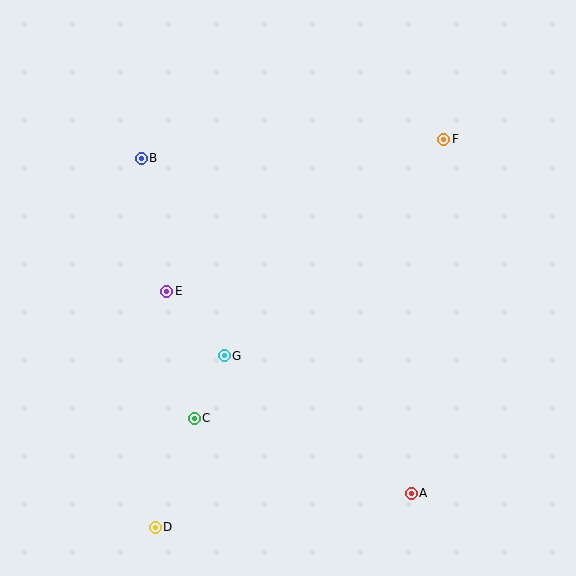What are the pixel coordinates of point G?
Point G is at (224, 356).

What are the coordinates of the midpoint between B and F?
The midpoint between B and F is at (292, 149).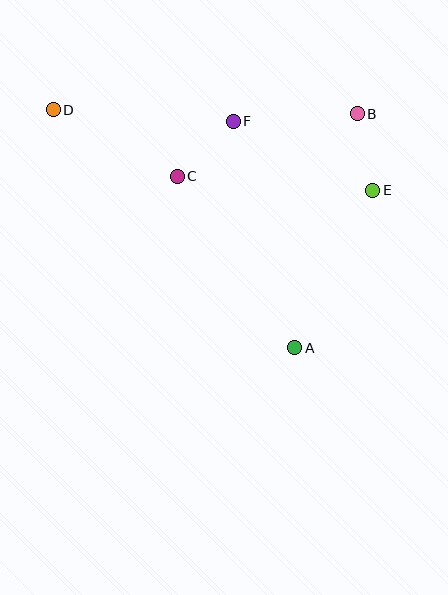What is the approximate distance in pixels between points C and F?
The distance between C and F is approximately 78 pixels.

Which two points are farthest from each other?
Points A and D are farthest from each other.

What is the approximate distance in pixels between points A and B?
The distance between A and B is approximately 242 pixels.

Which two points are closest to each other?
Points B and E are closest to each other.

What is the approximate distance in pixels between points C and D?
The distance between C and D is approximately 141 pixels.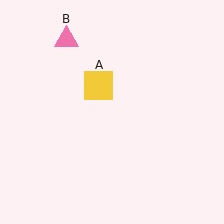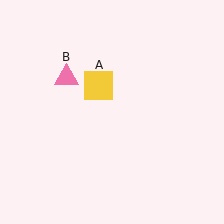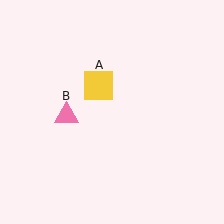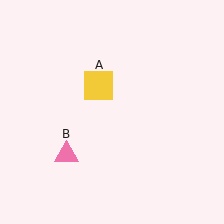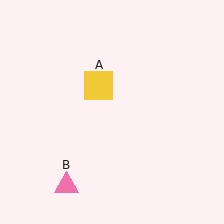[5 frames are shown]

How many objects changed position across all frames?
1 object changed position: pink triangle (object B).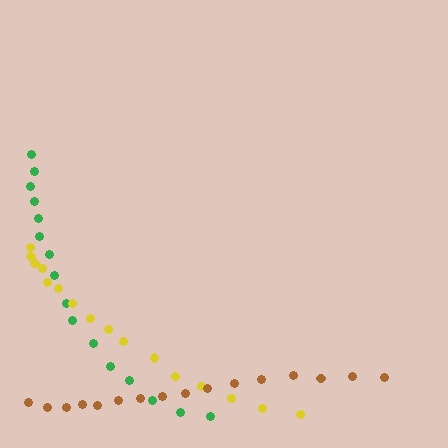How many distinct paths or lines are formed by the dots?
There are 3 distinct paths.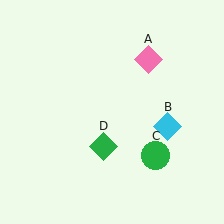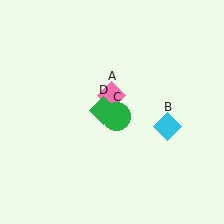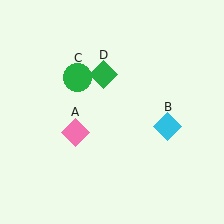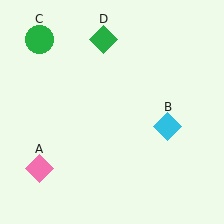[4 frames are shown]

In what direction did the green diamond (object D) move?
The green diamond (object D) moved up.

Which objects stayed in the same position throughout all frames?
Cyan diamond (object B) remained stationary.